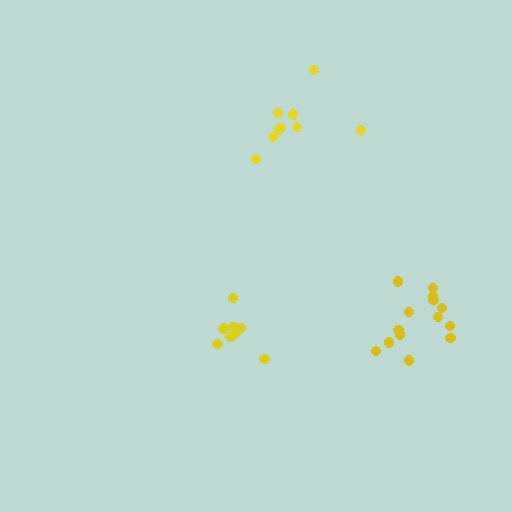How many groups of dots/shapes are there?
There are 3 groups.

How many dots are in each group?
Group 1: 9 dots, Group 2: 14 dots, Group 3: 9 dots (32 total).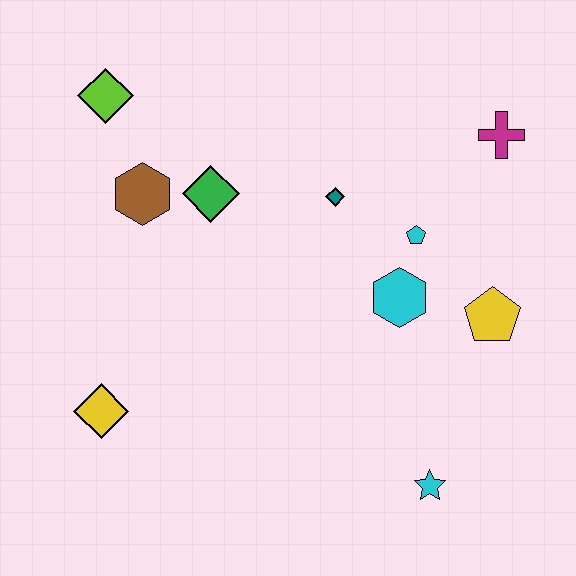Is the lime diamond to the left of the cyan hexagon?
Yes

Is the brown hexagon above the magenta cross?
No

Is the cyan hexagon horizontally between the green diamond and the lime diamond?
No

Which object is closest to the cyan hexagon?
The cyan pentagon is closest to the cyan hexagon.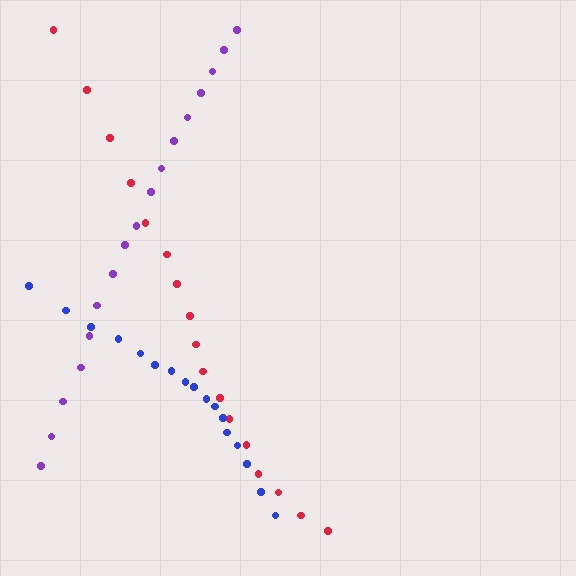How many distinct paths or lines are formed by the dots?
There are 3 distinct paths.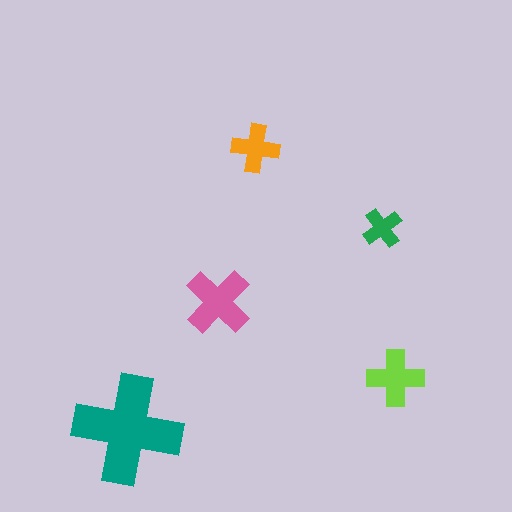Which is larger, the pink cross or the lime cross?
The pink one.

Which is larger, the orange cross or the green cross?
The orange one.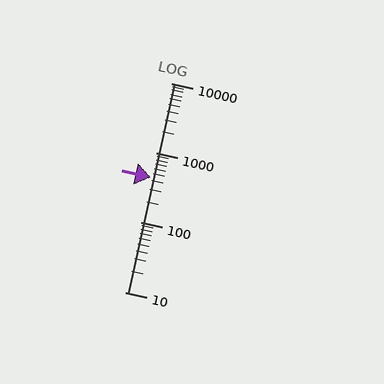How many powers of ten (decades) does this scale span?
The scale spans 3 decades, from 10 to 10000.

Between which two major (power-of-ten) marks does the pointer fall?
The pointer is between 100 and 1000.